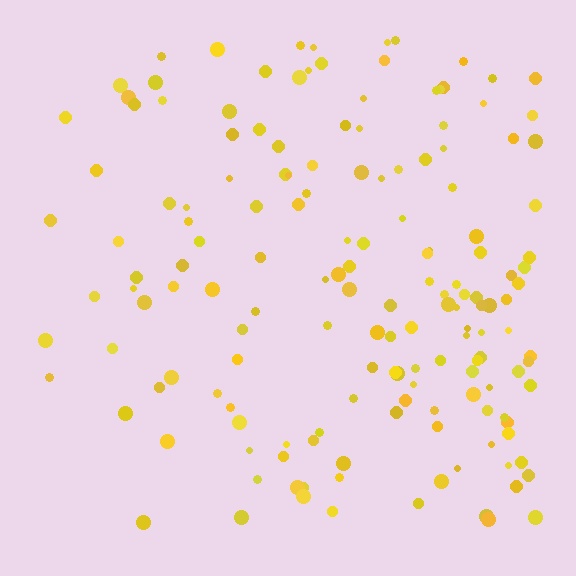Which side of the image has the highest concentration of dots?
The right.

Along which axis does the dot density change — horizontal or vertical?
Horizontal.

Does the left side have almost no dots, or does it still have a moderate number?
Still a moderate number, just noticeably fewer than the right.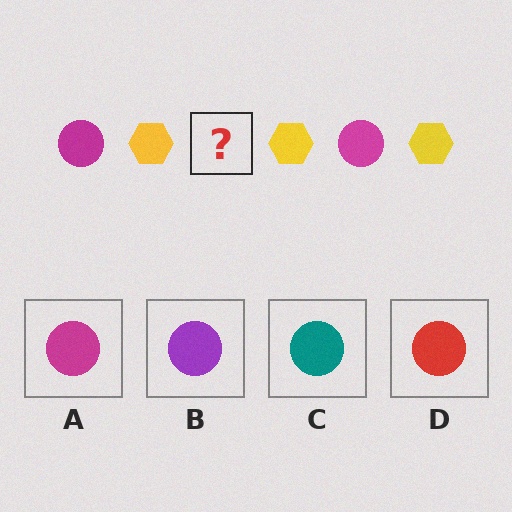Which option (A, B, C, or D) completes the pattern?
A.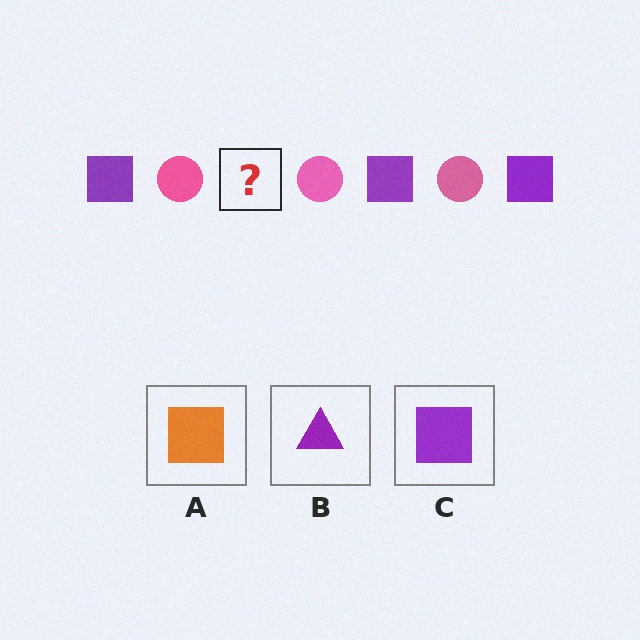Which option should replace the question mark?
Option C.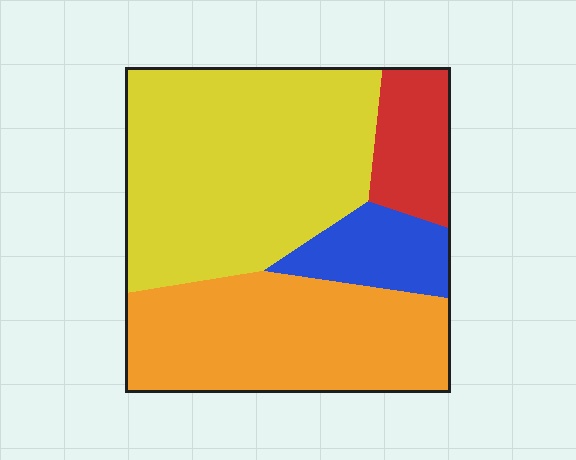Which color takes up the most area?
Yellow, at roughly 45%.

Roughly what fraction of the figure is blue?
Blue takes up about one tenth (1/10) of the figure.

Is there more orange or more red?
Orange.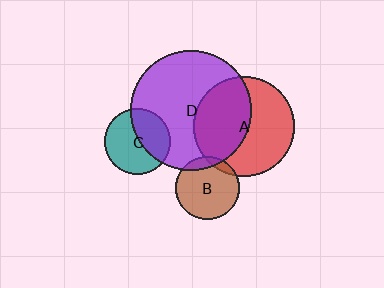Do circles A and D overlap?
Yes.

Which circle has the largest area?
Circle D (purple).